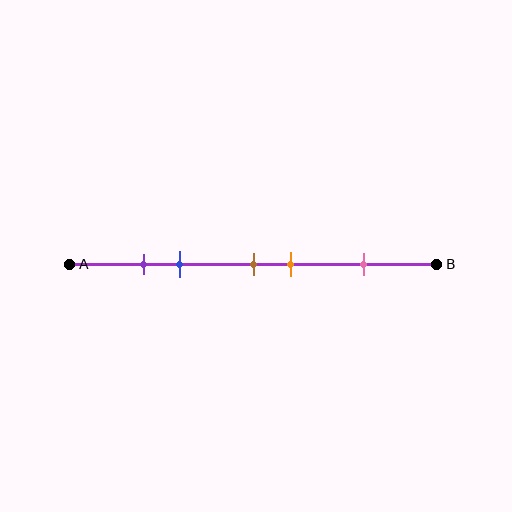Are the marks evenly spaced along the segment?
No, the marks are not evenly spaced.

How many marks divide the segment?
There are 5 marks dividing the segment.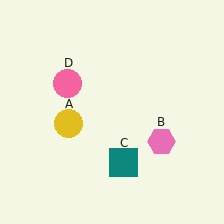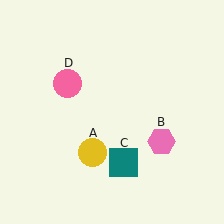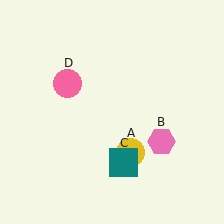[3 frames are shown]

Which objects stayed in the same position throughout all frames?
Pink hexagon (object B) and teal square (object C) and pink circle (object D) remained stationary.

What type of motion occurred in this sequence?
The yellow circle (object A) rotated counterclockwise around the center of the scene.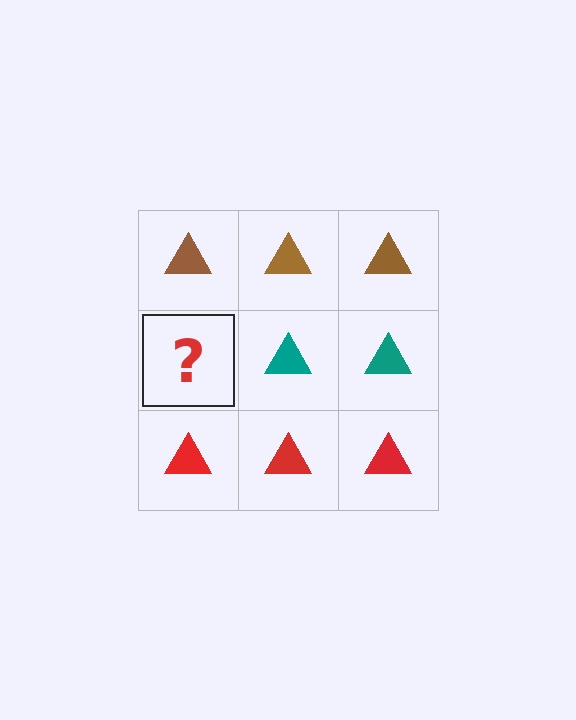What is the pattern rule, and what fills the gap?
The rule is that each row has a consistent color. The gap should be filled with a teal triangle.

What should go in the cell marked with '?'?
The missing cell should contain a teal triangle.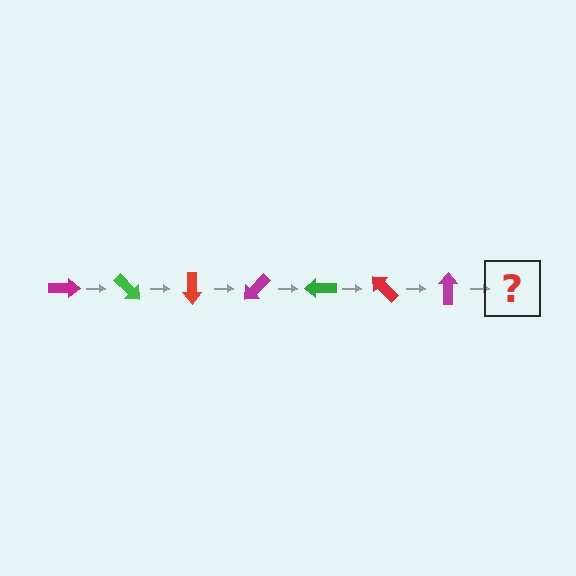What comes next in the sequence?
The next element should be a green arrow, rotated 315 degrees from the start.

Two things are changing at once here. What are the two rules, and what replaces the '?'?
The two rules are that it rotates 45 degrees each step and the color cycles through magenta, green, and red. The '?' should be a green arrow, rotated 315 degrees from the start.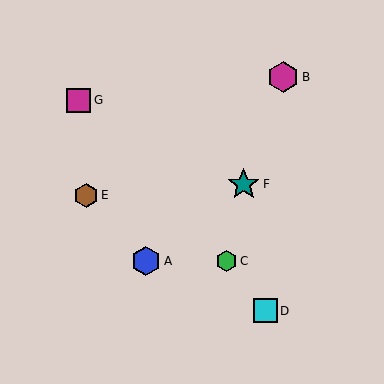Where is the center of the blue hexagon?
The center of the blue hexagon is at (146, 261).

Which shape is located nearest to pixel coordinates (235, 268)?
The green hexagon (labeled C) at (227, 261) is nearest to that location.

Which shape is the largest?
The teal star (labeled F) is the largest.